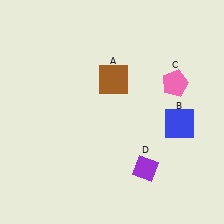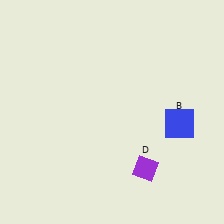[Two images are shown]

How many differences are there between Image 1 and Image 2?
There are 2 differences between the two images.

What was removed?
The brown square (A), the pink pentagon (C) were removed in Image 2.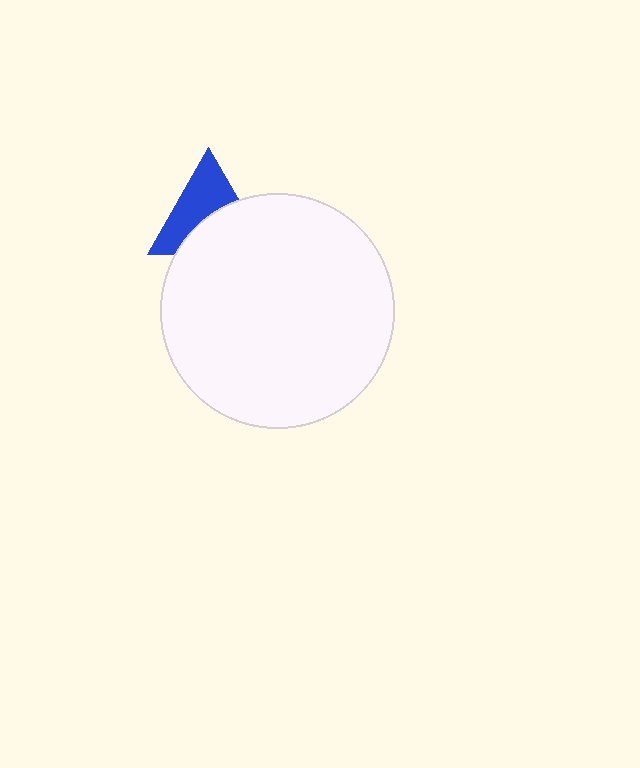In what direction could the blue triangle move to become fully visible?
The blue triangle could move up. That would shift it out from behind the white circle entirely.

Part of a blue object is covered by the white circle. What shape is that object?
It is a triangle.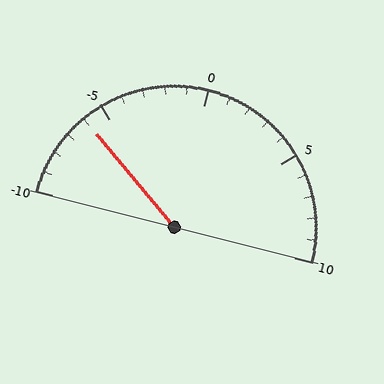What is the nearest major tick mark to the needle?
The nearest major tick mark is -5.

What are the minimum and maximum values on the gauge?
The gauge ranges from -10 to 10.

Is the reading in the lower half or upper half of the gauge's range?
The reading is in the lower half of the range (-10 to 10).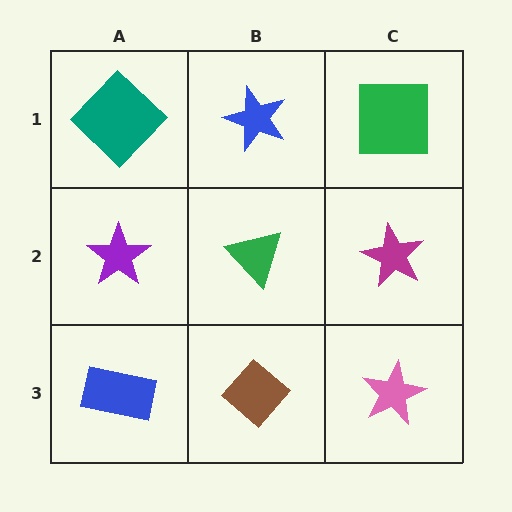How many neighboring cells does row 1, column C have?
2.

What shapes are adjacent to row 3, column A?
A purple star (row 2, column A), a brown diamond (row 3, column B).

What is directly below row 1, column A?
A purple star.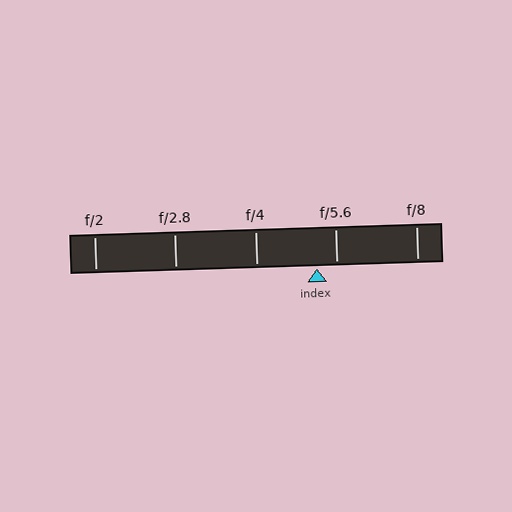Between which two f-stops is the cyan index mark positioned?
The index mark is between f/4 and f/5.6.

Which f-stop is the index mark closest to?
The index mark is closest to f/5.6.